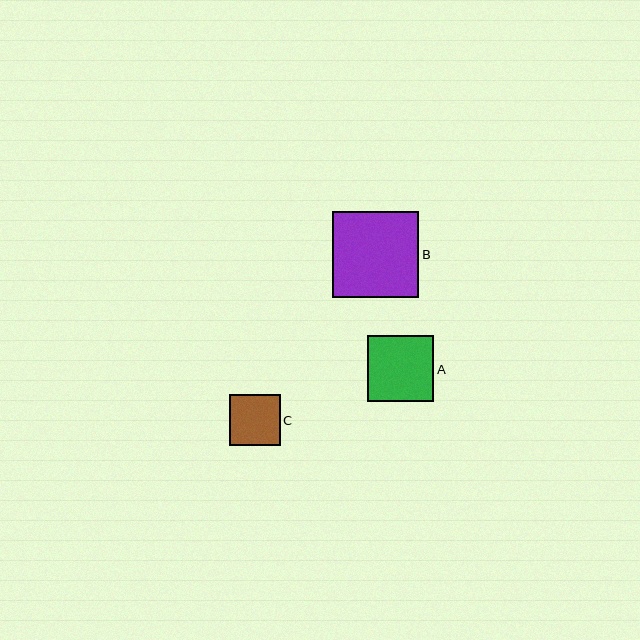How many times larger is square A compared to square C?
Square A is approximately 1.3 times the size of square C.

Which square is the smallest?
Square C is the smallest with a size of approximately 51 pixels.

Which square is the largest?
Square B is the largest with a size of approximately 86 pixels.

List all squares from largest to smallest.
From largest to smallest: B, A, C.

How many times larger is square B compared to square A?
Square B is approximately 1.3 times the size of square A.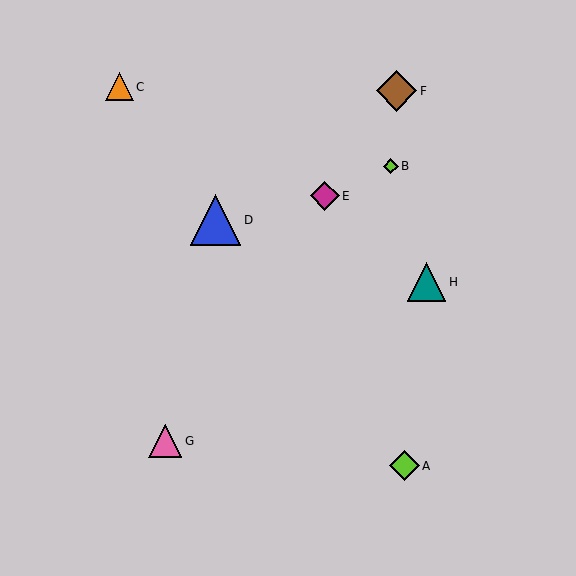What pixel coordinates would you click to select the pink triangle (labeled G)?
Click at (165, 441) to select the pink triangle G.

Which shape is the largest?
The blue triangle (labeled D) is the largest.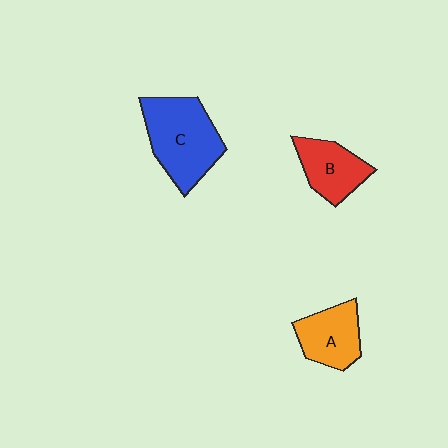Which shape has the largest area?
Shape C (blue).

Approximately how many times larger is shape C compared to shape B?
Approximately 1.6 times.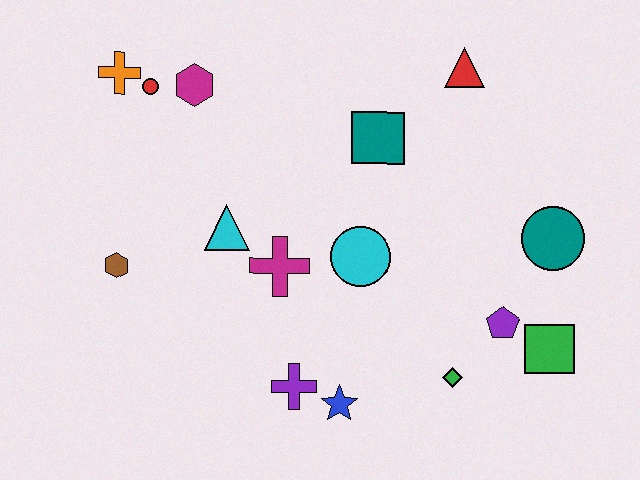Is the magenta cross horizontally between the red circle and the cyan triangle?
No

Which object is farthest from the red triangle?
The brown hexagon is farthest from the red triangle.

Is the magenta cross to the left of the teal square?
Yes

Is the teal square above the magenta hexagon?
No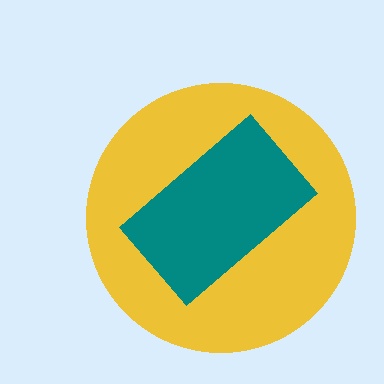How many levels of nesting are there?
2.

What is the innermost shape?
The teal rectangle.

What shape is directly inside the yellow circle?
The teal rectangle.